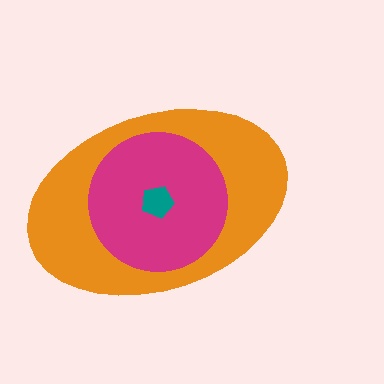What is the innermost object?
The teal pentagon.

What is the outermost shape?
The orange ellipse.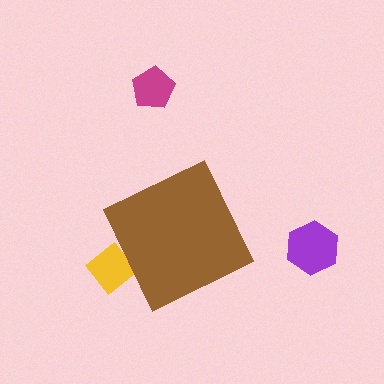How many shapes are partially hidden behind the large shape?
1 shape is partially hidden.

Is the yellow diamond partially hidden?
Yes, the yellow diamond is partially hidden behind the brown diamond.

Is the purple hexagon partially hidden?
No, the purple hexagon is fully visible.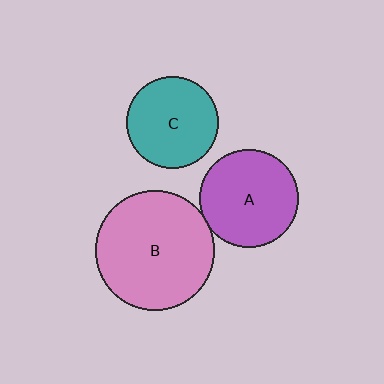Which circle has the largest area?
Circle B (pink).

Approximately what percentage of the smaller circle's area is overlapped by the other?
Approximately 5%.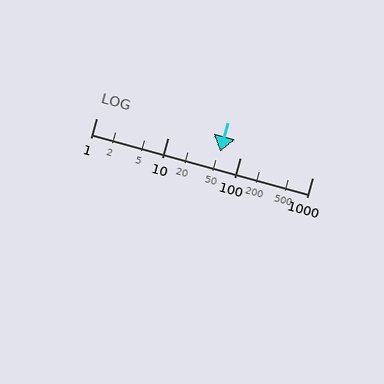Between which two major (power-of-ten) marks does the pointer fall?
The pointer is between 10 and 100.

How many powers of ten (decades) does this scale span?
The scale spans 3 decades, from 1 to 1000.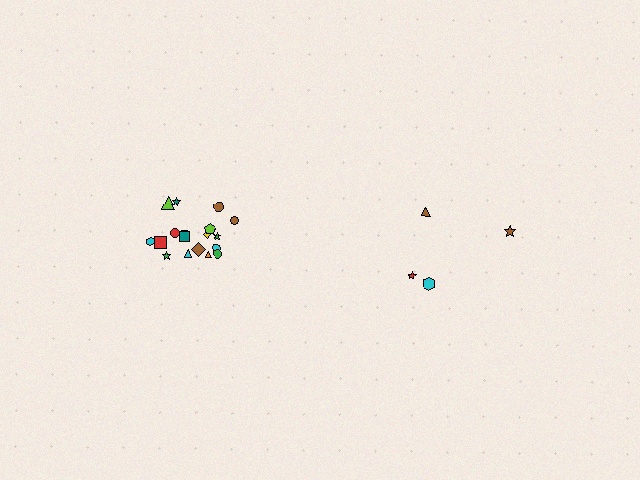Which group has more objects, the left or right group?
The left group.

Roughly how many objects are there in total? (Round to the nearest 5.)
Roughly 20 objects in total.